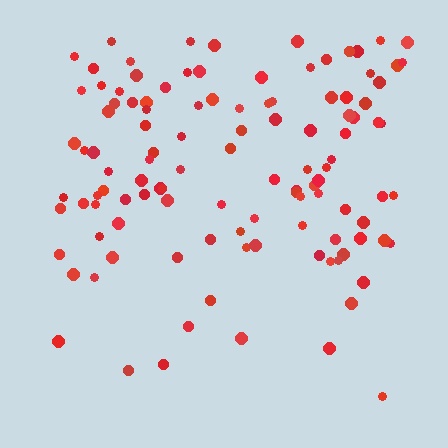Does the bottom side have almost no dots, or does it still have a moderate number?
Still a moderate number, just noticeably fewer than the top.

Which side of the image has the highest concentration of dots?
The top.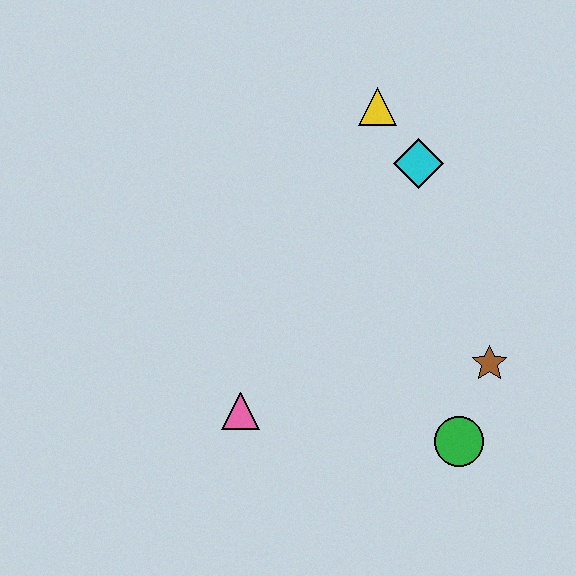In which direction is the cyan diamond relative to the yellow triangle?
The cyan diamond is below the yellow triangle.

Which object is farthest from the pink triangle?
The yellow triangle is farthest from the pink triangle.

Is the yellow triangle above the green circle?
Yes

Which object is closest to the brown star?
The green circle is closest to the brown star.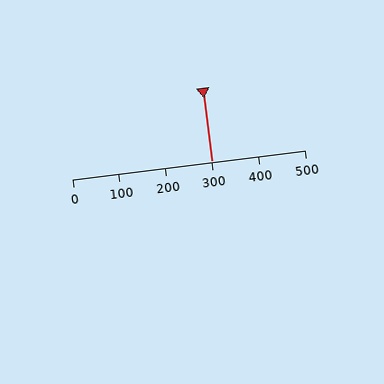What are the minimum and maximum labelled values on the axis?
The axis runs from 0 to 500.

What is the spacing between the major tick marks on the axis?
The major ticks are spaced 100 apart.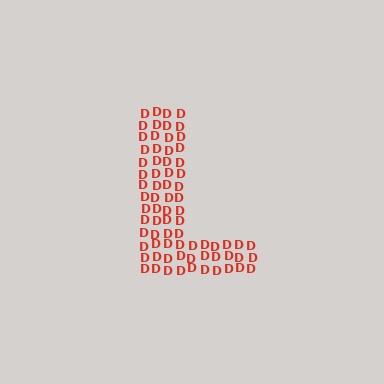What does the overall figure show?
The overall figure shows the letter L.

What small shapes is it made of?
It is made of small letter D's.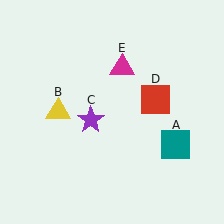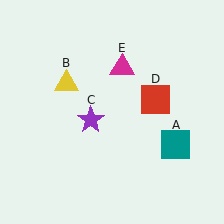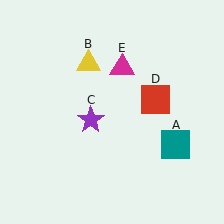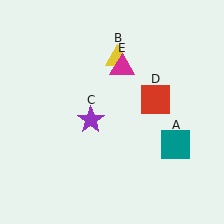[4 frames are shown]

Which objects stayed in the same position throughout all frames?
Teal square (object A) and purple star (object C) and red square (object D) and magenta triangle (object E) remained stationary.